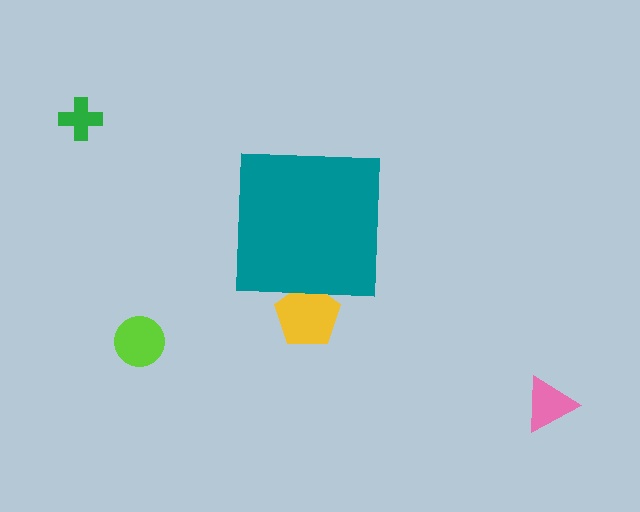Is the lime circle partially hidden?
No, the lime circle is fully visible.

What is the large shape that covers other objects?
A teal square.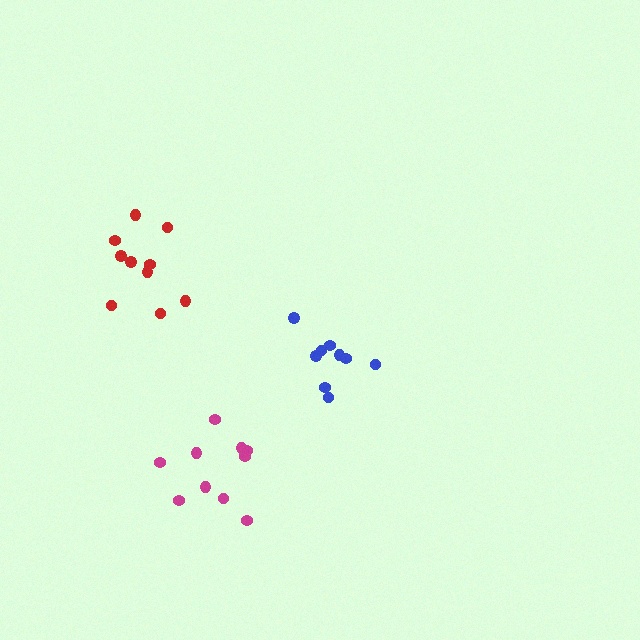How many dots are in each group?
Group 1: 10 dots, Group 2: 10 dots, Group 3: 9 dots (29 total).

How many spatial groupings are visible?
There are 3 spatial groupings.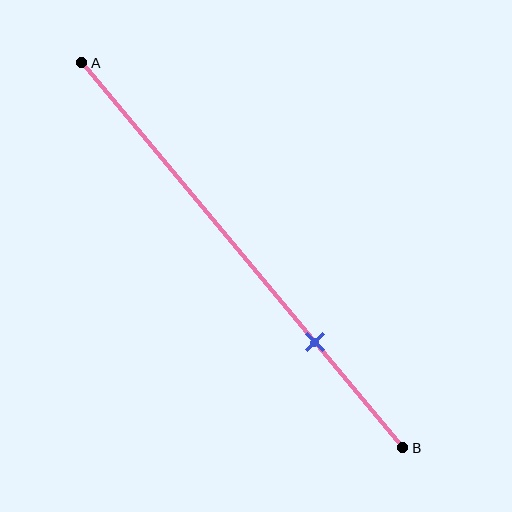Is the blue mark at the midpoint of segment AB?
No, the mark is at about 75% from A, not at the 50% midpoint.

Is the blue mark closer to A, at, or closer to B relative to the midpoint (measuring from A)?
The blue mark is closer to point B than the midpoint of segment AB.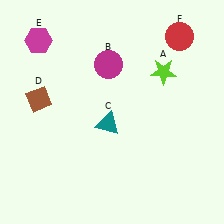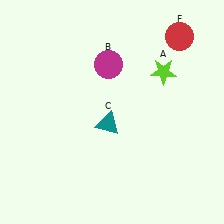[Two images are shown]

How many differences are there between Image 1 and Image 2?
There are 2 differences between the two images.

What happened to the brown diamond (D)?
The brown diamond (D) was removed in Image 2. It was in the top-left area of Image 1.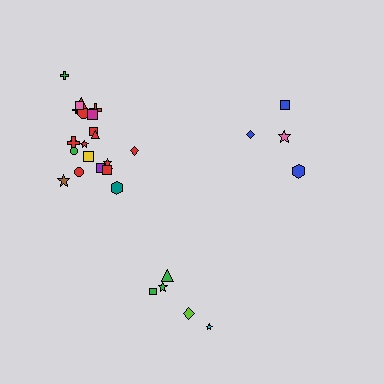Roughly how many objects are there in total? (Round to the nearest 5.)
Roughly 30 objects in total.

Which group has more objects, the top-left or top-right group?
The top-left group.